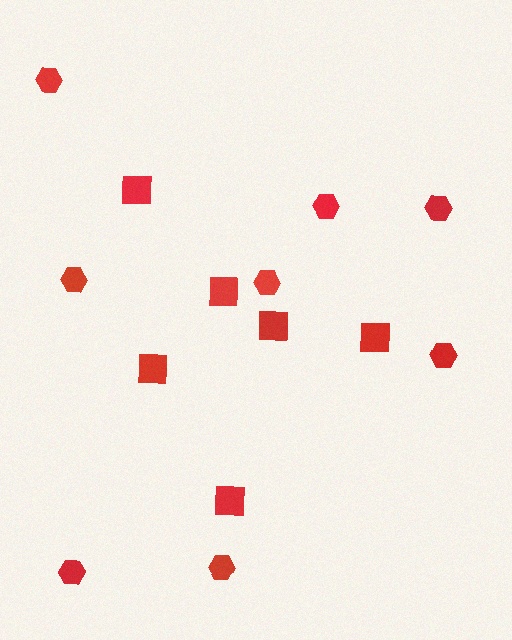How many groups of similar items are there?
There are 2 groups: one group of squares (6) and one group of hexagons (8).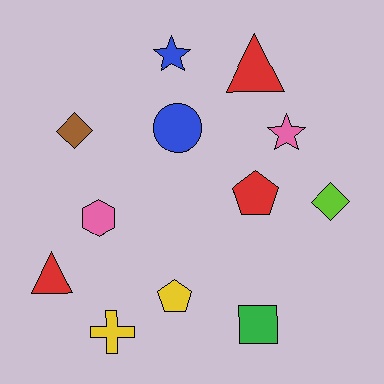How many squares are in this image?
There is 1 square.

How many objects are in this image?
There are 12 objects.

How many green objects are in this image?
There is 1 green object.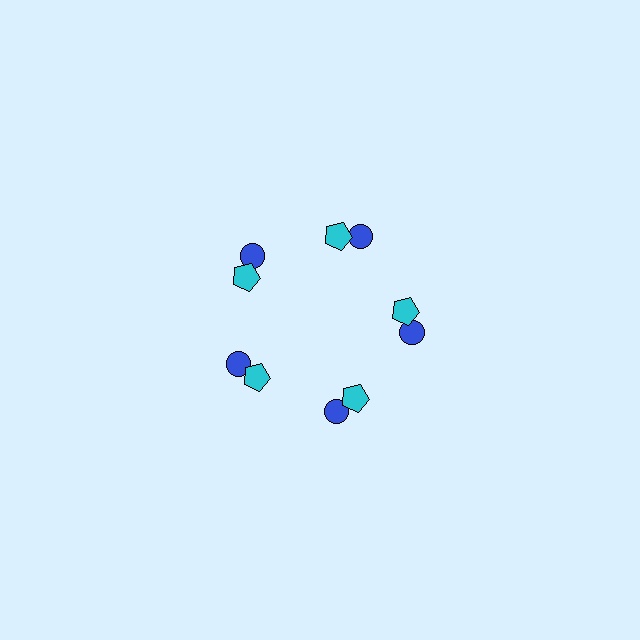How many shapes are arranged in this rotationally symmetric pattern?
There are 10 shapes, arranged in 5 groups of 2.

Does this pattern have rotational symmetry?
Yes, this pattern has 5-fold rotational symmetry. It looks the same after rotating 72 degrees around the center.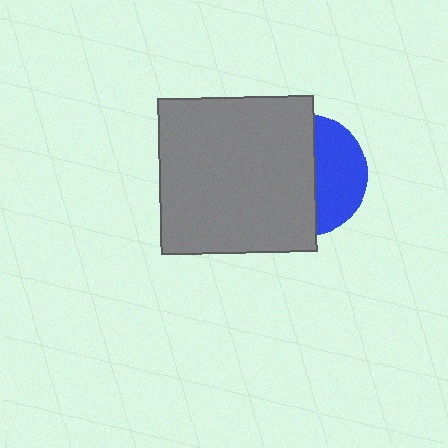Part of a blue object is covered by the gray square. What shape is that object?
It is a circle.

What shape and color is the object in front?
The object in front is a gray square.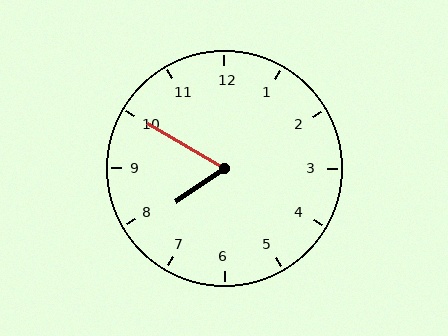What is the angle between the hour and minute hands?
Approximately 65 degrees.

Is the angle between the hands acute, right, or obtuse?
It is acute.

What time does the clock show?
7:50.